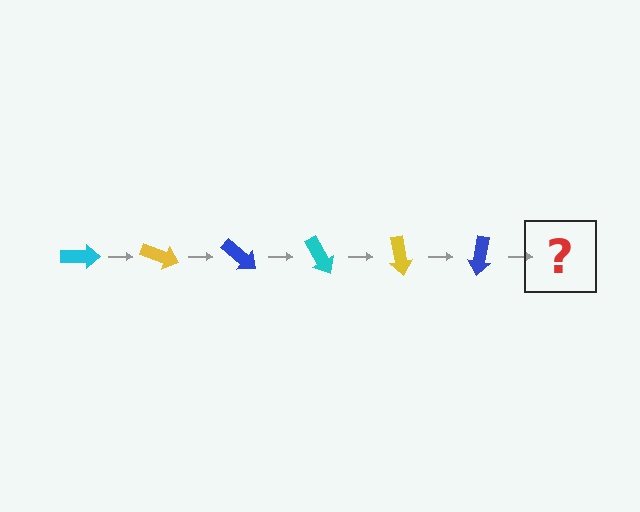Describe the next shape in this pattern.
It should be a cyan arrow, rotated 120 degrees from the start.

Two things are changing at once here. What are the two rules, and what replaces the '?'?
The two rules are that it rotates 20 degrees each step and the color cycles through cyan, yellow, and blue. The '?' should be a cyan arrow, rotated 120 degrees from the start.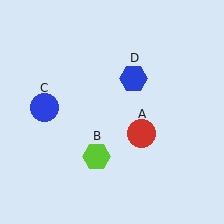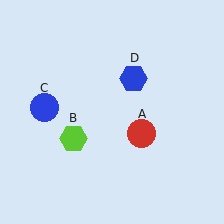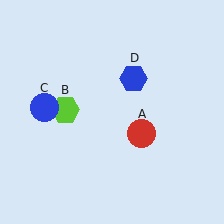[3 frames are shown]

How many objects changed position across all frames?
1 object changed position: lime hexagon (object B).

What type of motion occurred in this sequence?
The lime hexagon (object B) rotated clockwise around the center of the scene.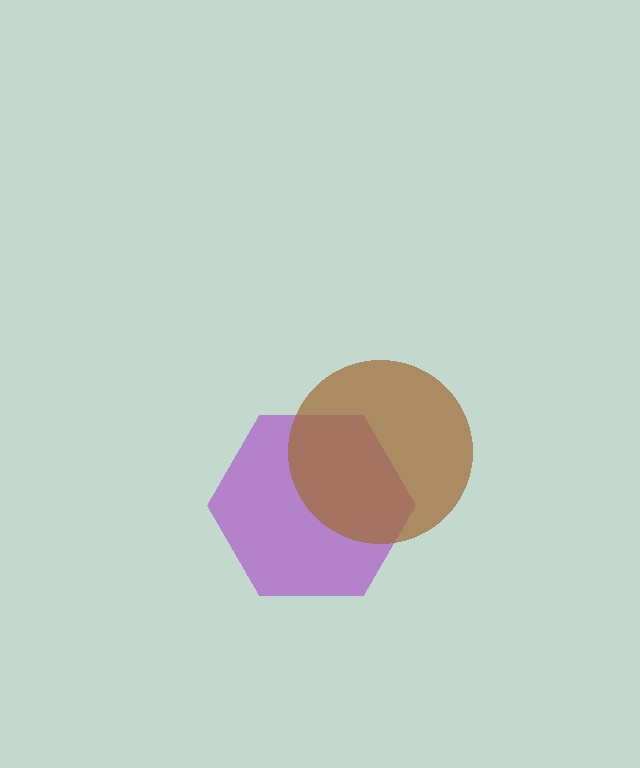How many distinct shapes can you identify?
There are 2 distinct shapes: a purple hexagon, a brown circle.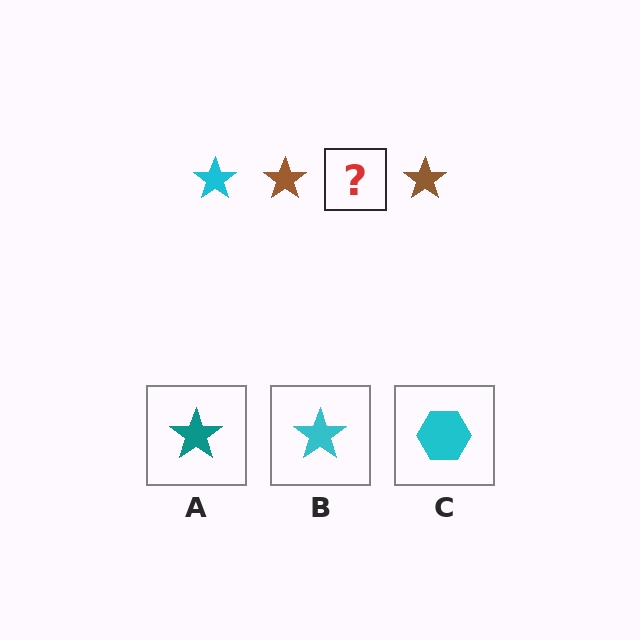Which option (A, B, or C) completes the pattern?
B.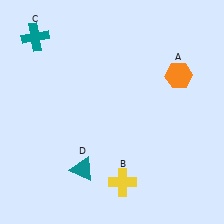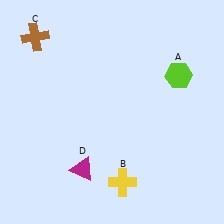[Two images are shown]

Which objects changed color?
A changed from orange to lime. C changed from teal to brown. D changed from teal to magenta.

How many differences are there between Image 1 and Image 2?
There are 3 differences between the two images.